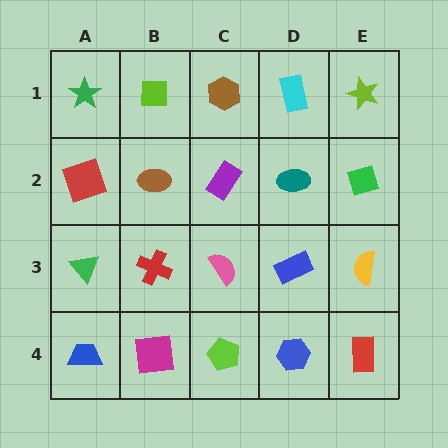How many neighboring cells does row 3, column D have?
4.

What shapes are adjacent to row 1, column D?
A teal ellipse (row 2, column D), a brown hexagon (row 1, column C), a lime star (row 1, column E).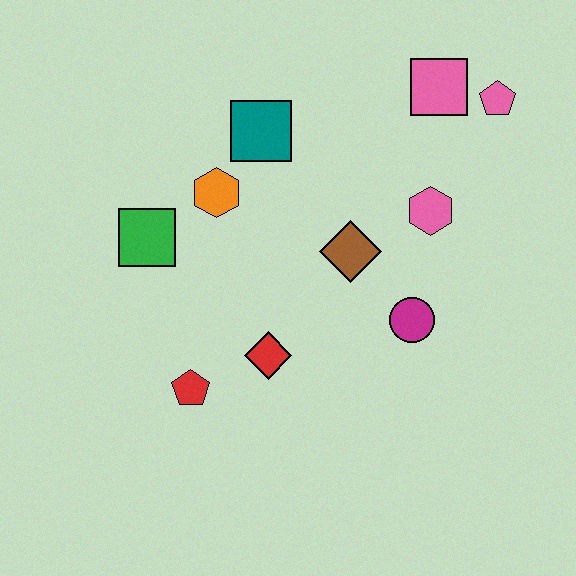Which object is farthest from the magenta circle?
The green square is farthest from the magenta circle.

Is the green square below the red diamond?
No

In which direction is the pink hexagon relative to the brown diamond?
The pink hexagon is to the right of the brown diamond.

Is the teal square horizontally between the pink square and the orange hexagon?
Yes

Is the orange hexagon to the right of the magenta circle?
No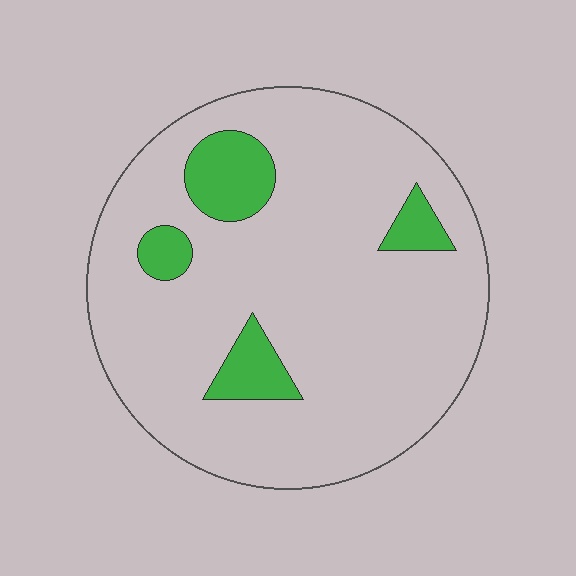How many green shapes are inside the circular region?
4.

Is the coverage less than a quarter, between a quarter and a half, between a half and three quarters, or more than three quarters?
Less than a quarter.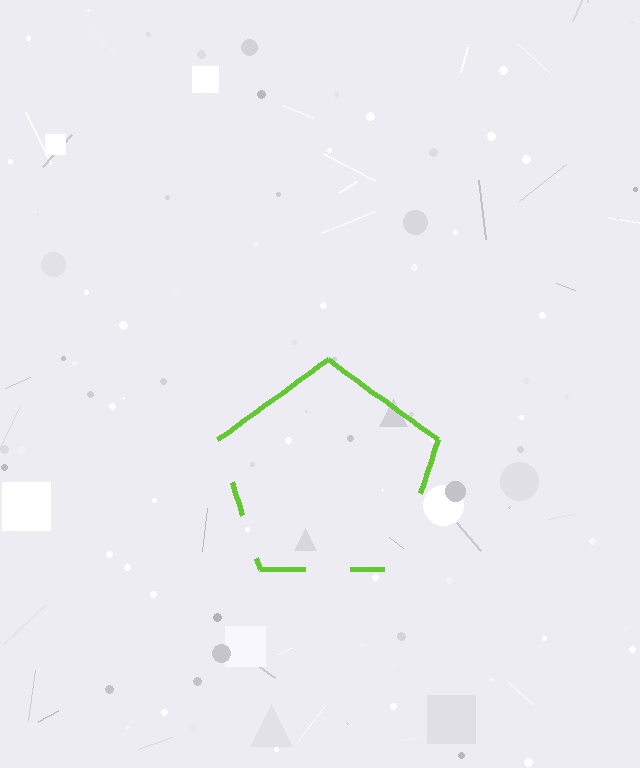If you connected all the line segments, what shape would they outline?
They would outline a pentagon.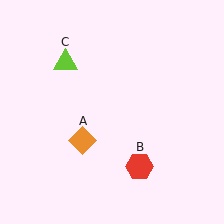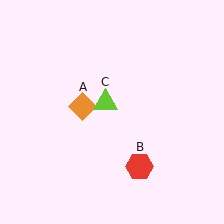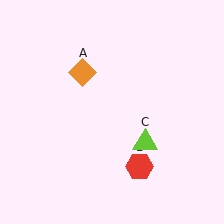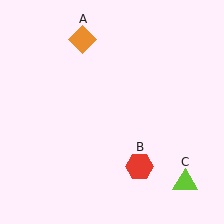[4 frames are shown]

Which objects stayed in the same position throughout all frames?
Red hexagon (object B) remained stationary.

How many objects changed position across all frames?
2 objects changed position: orange diamond (object A), lime triangle (object C).